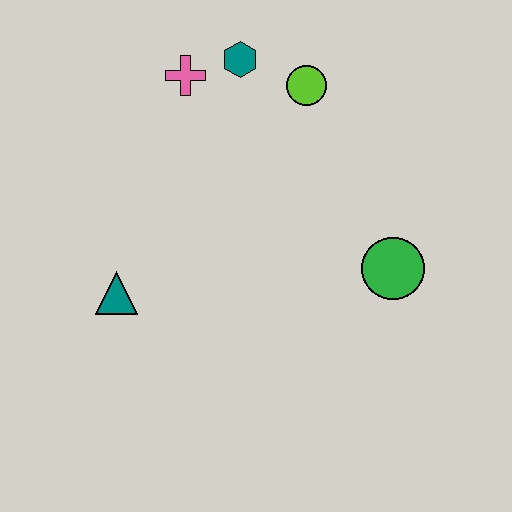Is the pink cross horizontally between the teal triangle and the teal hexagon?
Yes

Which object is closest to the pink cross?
The teal hexagon is closest to the pink cross.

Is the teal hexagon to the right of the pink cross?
Yes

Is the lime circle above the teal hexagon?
No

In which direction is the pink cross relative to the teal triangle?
The pink cross is above the teal triangle.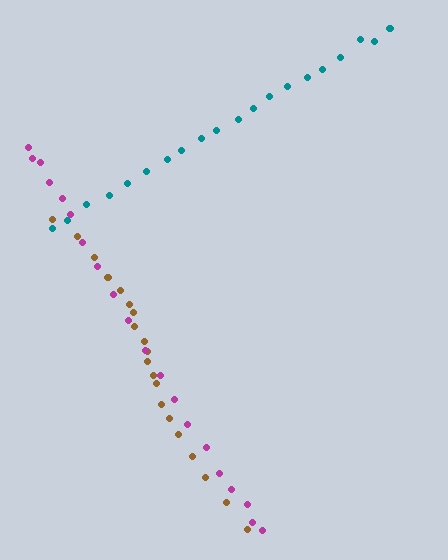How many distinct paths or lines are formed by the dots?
There are 3 distinct paths.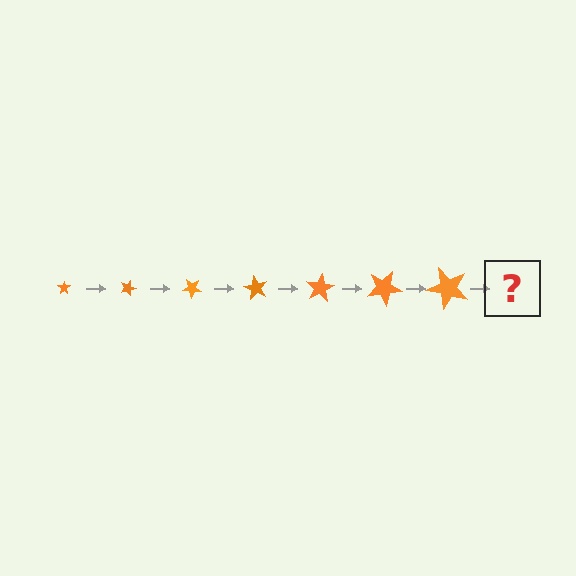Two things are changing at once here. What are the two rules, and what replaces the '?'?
The two rules are that the star grows larger each step and it rotates 20 degrees each step. The '?' should be a star, larger than the previous one and rotated 140 degrees from the start.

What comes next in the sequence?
The next element should be a star, larger than the previous one and rotated 140 degrees from the start.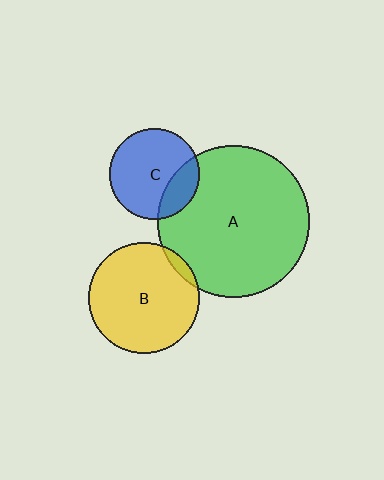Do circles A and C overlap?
Yes.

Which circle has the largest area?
Circle A (green).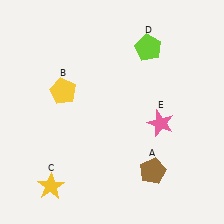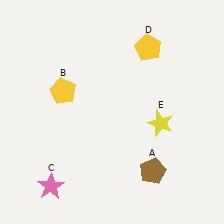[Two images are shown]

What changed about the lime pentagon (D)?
In Image 1, D is lime. In Image 2, it changed to yellow.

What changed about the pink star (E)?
In Image 1, E is pink. In Image 2, it changed to yellow.